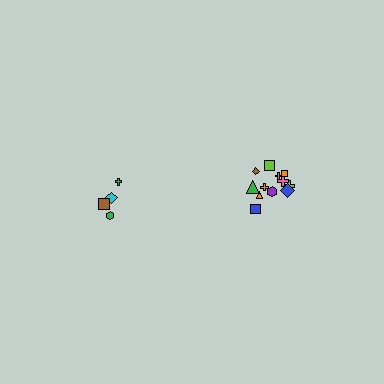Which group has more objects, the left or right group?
The right group.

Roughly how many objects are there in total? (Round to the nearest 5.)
Roughly 15 objects in total.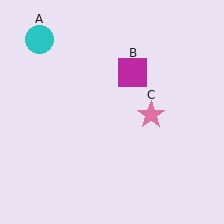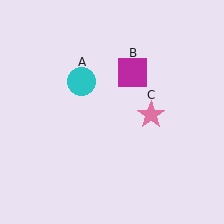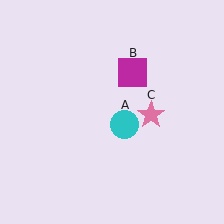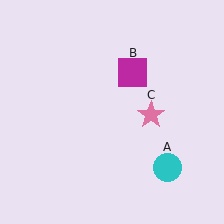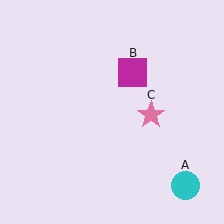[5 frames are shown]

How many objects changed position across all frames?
1 object changed position: cyan circle (object A).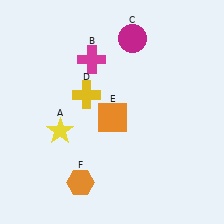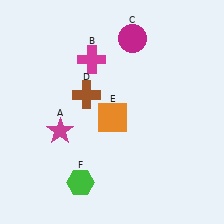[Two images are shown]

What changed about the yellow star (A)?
In Image 1, A is yellow. In Image 2, it changed to magenta.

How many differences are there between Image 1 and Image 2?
There are 3 differences between the two images.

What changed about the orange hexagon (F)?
In Image 1, F is orange. In Image 2, it changed to green.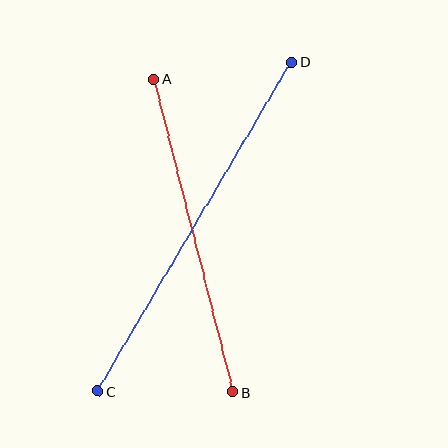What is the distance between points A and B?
The distance is approximately 323 pixels.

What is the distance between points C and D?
The distance is approximately 382 pixels.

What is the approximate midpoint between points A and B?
The midpoint is at approximately (193, 236) pixels.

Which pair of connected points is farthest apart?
Points C and D are farthest apart.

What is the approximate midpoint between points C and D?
The midpoint is at approximately (194, 227) pixels.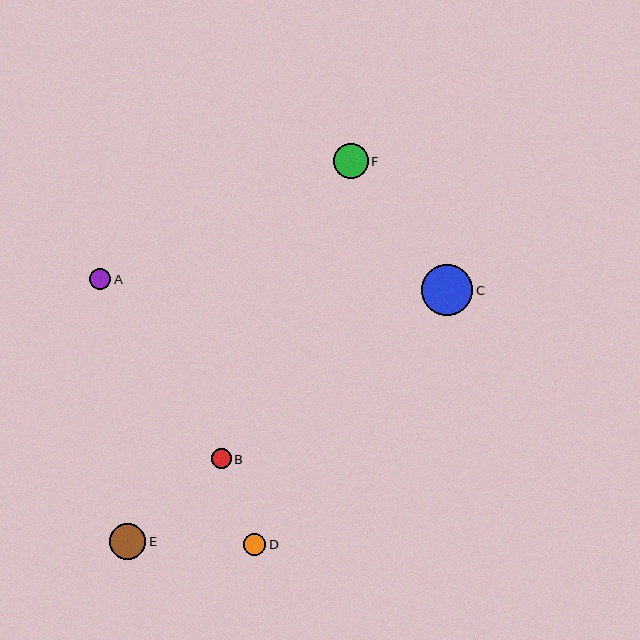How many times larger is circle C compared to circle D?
Circle C is approximately 2.3 times the size of circle D.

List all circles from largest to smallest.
From largest to smallest: C, E, F, D, A, B.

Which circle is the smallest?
Circle B is the smallest with a size of approximately 20 pixels.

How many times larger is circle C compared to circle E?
Circle C is approximately 1.4 times the size of circle E.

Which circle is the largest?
Circle C is the largest with a size of approximately 51 pixels.